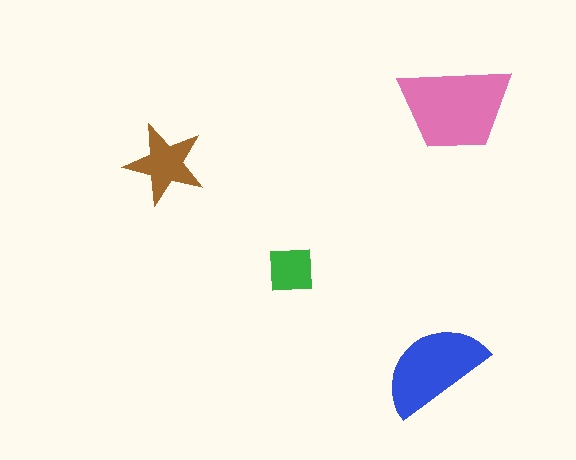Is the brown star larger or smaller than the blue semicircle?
Smaller.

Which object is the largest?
The pink trapezoid.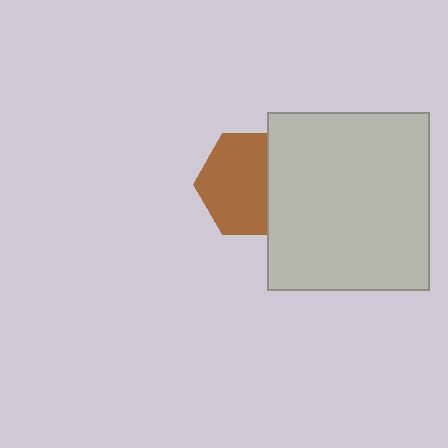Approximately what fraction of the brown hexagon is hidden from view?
Roughly 33% of the brown hexagon is hidden behind the light gray rectangle.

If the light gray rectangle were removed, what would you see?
You would see the complete brown hexagon.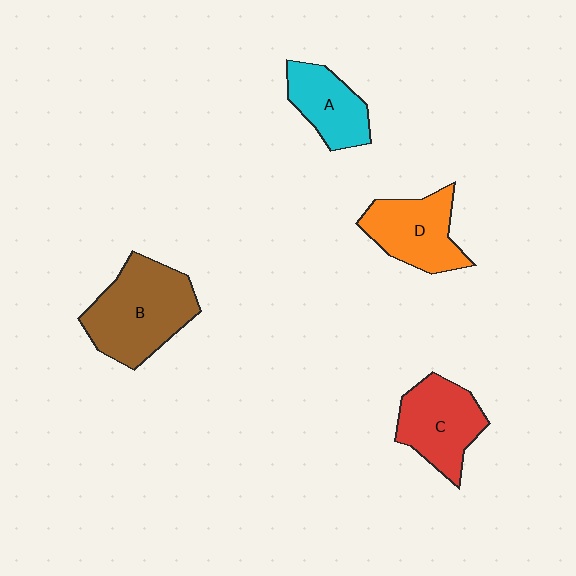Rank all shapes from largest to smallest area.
From largest to smallest: B (brown), C (red), D (orange), A (cyan).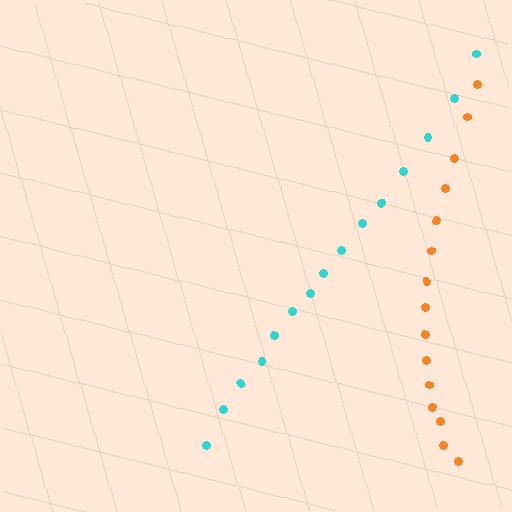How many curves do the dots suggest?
There are 2 distinct paths.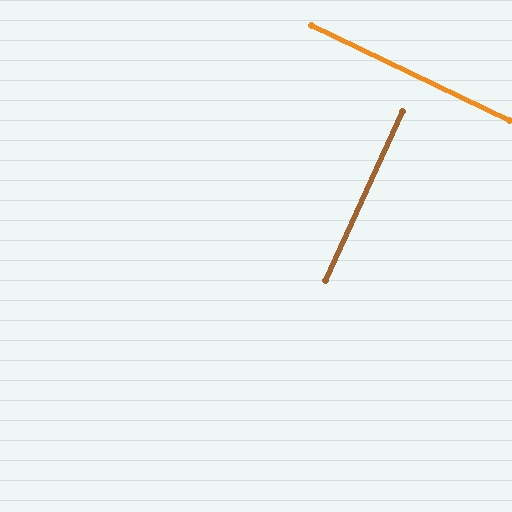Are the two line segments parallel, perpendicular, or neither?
Perpendicular — they meet at approximately 89°.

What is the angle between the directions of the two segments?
Approximately 89 degrees.